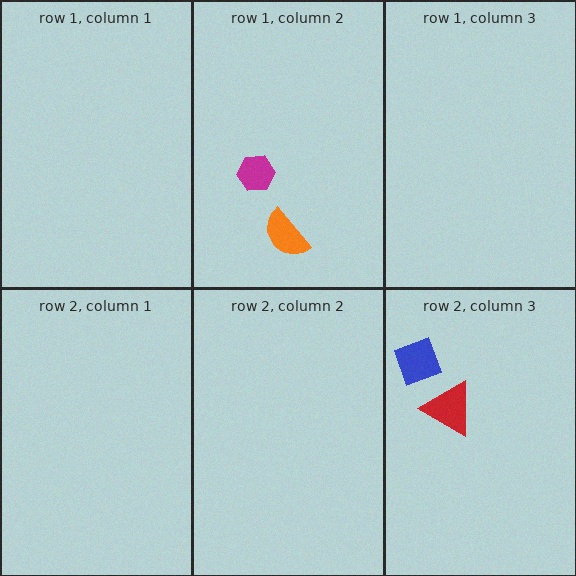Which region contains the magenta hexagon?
The row 1, column 2 region.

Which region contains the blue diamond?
The row 2, column 3 region.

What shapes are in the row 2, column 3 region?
The blue diamond, the red triangle.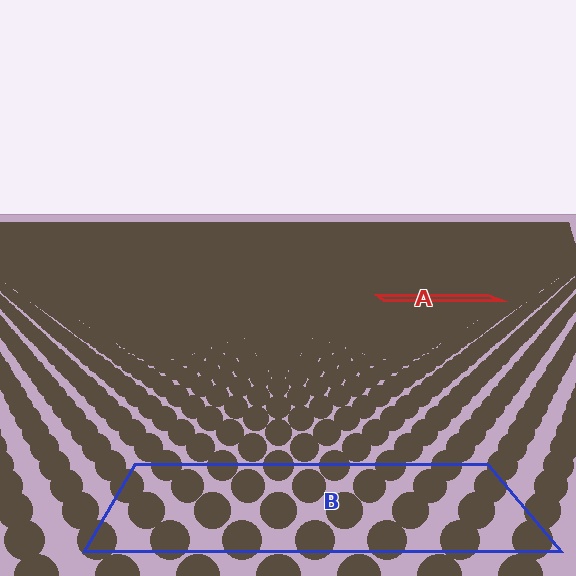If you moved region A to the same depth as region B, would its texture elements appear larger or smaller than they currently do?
They would appear larger. At a closer depth, the same texture elements are projected at a bigger on-screen size.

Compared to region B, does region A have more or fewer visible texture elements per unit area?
Region A has more texture elements per unit area — they are packed more densely because it is farther away.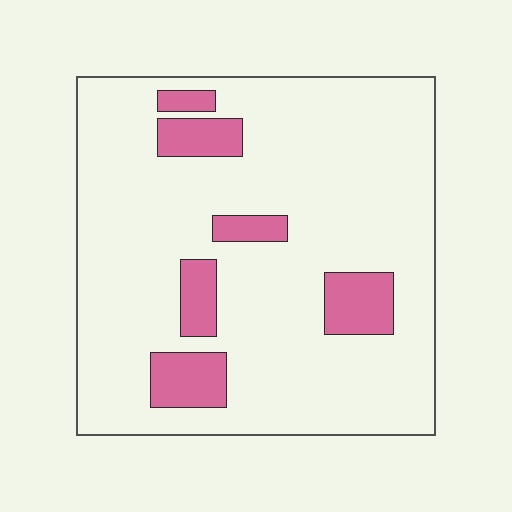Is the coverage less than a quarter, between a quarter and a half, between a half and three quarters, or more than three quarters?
Less than a quarter.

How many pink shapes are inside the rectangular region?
6.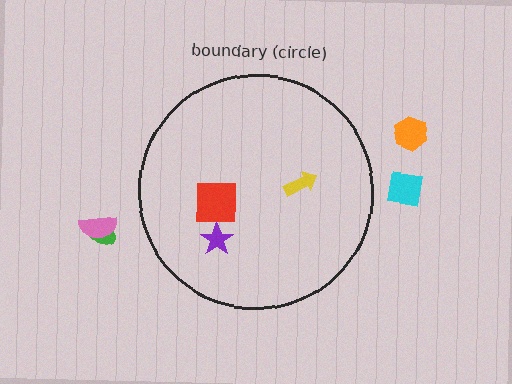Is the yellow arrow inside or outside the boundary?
Inside.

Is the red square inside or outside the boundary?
Inside.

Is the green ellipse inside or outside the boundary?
Outside.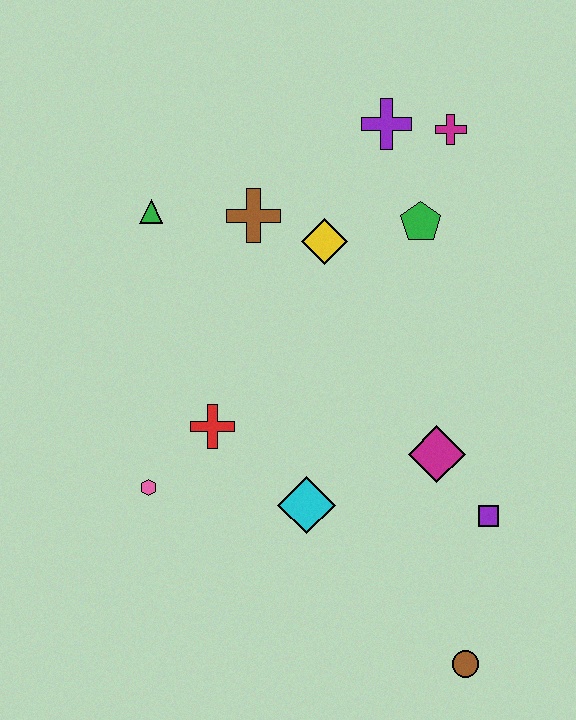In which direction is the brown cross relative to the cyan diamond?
The brown cross is above the cyan diamond.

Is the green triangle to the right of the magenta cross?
No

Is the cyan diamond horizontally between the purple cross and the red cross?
Yes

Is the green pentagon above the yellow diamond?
Yes